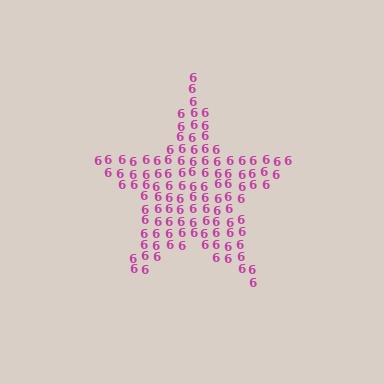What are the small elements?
The small elements are digit 6's.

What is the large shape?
The large shape is a star.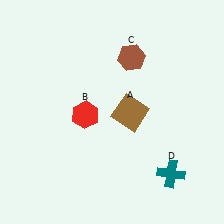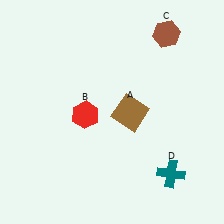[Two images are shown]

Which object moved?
The brown hexagon (C) moved right.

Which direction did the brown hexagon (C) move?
The brown hexagon (C) moved right.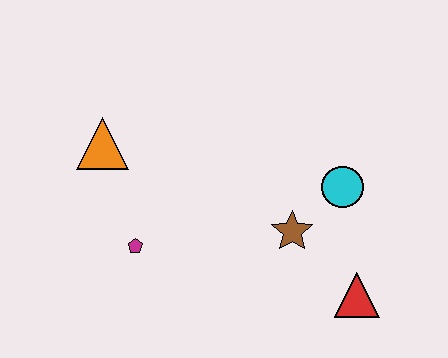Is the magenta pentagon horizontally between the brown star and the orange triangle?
Yes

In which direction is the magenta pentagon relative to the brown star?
The magenta pentagon is to the left of the brown star.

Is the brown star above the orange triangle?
No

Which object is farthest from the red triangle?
The orange triangle is farthest from the red triangle.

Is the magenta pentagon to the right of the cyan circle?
No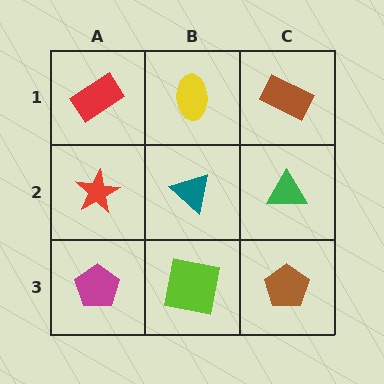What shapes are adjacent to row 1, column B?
A teal triangle (row 2, column B), a red rectangle (row 1, column A), a brown rectangle (row 1, column C).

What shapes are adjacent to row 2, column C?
A brown rectangle (row 1, column C), a brown pentagon (row 3, column C), a teal triangle (row 2, column B).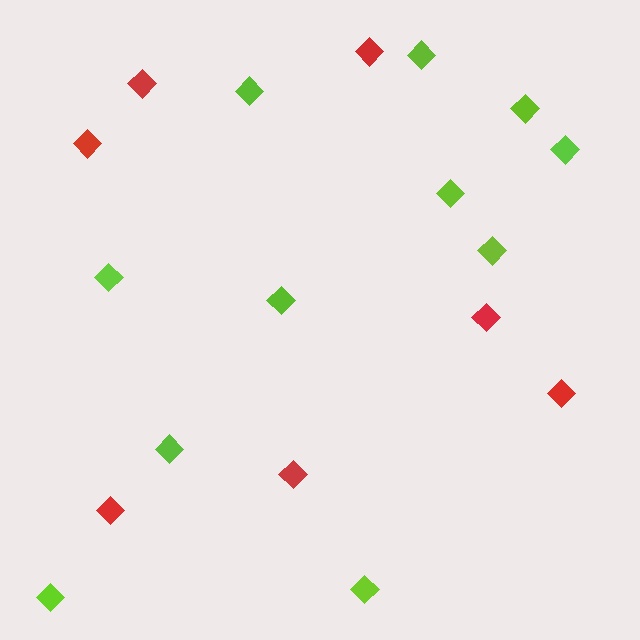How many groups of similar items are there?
There are 2 groups: one group of red diamonds (7) and one group of lime diamonds (11).